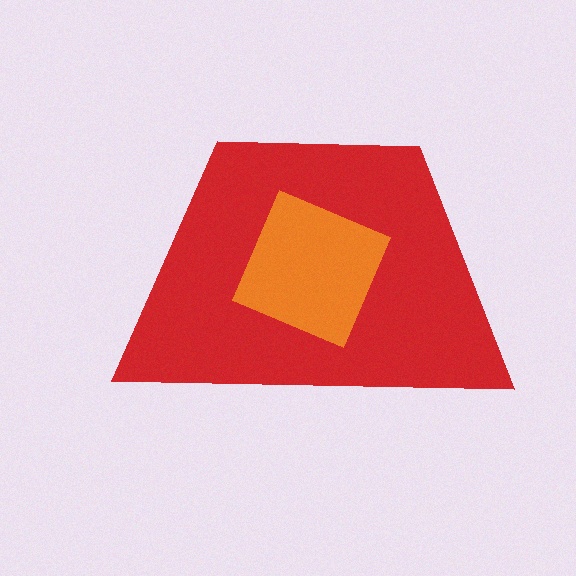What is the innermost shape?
The orange diamond.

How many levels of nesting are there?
2.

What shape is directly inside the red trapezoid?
The orange diamond.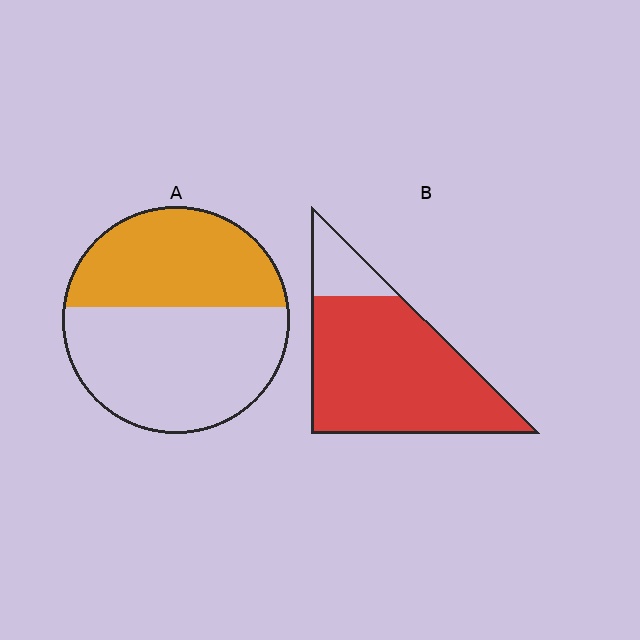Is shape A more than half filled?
No.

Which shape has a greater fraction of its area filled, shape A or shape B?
Shape B.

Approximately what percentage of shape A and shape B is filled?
A is approximately 45% and B is approximately 85%.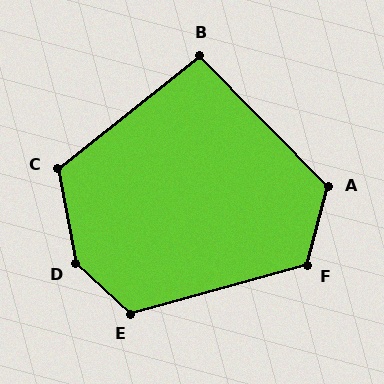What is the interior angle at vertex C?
Approximately 118 degrees (obtuse).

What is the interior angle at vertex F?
Approximately 121 degrees (obtuse).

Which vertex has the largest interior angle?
D, at approximately 143 degrees.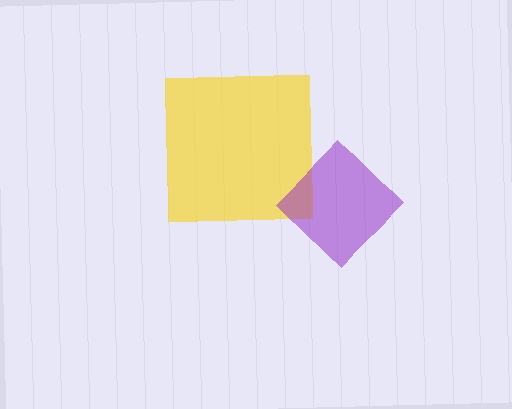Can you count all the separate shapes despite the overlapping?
Yes, there are 2 separate shapes.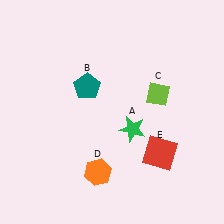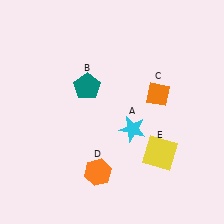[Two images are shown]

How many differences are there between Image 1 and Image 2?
There are 3 differences between the two images.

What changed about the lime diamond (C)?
In Image 1, C is lime. In Image 2, it changed to orange.